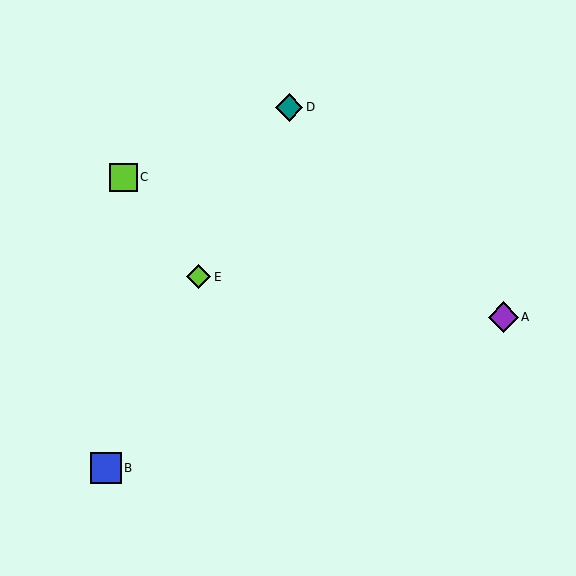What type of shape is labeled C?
Shape C is a lime square.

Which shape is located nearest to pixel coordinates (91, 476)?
The blue square (labeled B) at (106, 468) is nearest to that location.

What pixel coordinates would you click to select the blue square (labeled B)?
Click at (106, 468) to select the blue square B.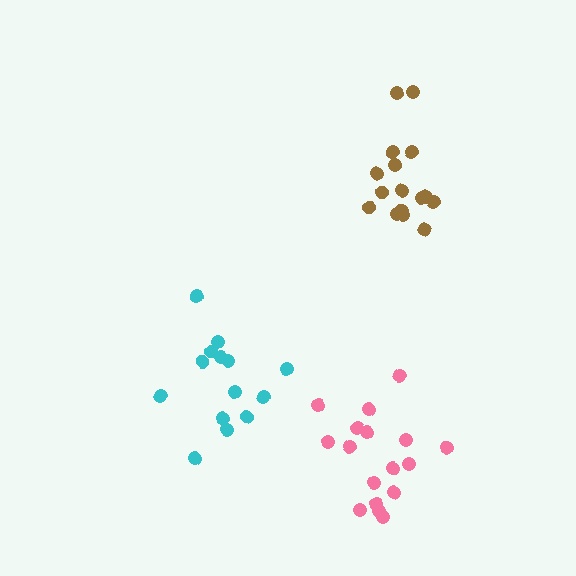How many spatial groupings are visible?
There are 3 spatial groupings.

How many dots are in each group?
Group 1: 16 dots, Group 2: 14 dots, Group 3: 17 dots (47 total).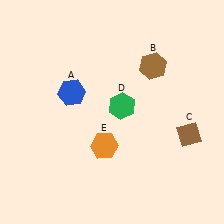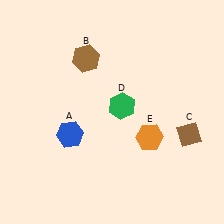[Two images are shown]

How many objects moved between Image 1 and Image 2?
3 objects moved between the two images.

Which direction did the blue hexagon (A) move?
The blue hexagon (A) moved down.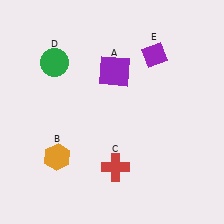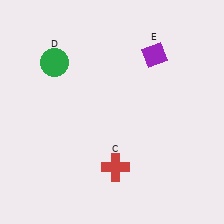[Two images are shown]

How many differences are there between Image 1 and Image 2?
There are 2 differences between the two images.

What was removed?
The purple square (A), the orange hexagon (B) were removed in Image 2.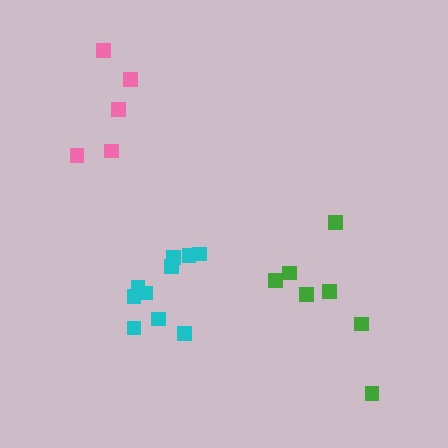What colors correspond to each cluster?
The clusters are colored: cyan, green, pink.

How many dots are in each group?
Group 1: 10 dots, Group 2: 7 dots, Group 3: 5 dots (22 total).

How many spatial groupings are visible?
There are 3 spatial groupings.